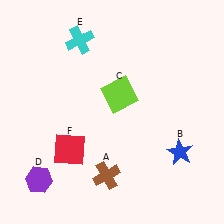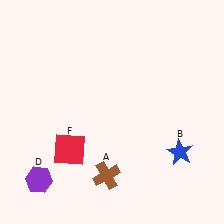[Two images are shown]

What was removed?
The lime square (C), the cyan cross (E) were removed in Image 2.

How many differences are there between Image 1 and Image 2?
There are 2 differences between the two images.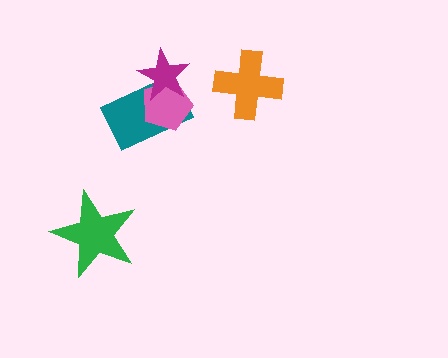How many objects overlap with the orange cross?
0 objects overlap with the orange cross.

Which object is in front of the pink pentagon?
The magenta star is in front of the pink pentagon.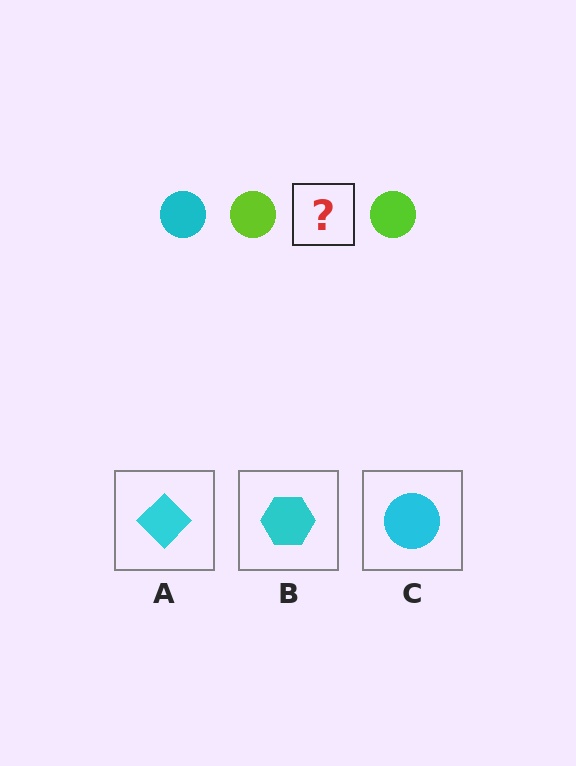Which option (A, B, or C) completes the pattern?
C.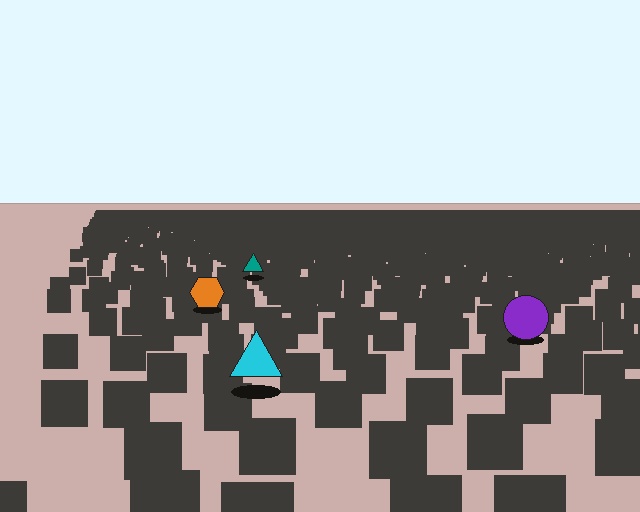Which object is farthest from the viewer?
The teal triangle is farthest from the viewer. It appears smaller and the ground texture around it is denser.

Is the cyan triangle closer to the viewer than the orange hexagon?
Yes. The cyan triangle is closer — you can tell from the texture gradient: the ground texture is coarser near it.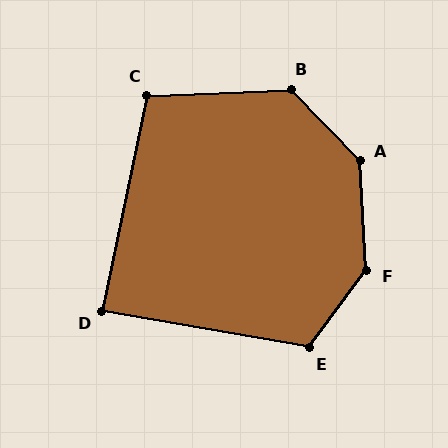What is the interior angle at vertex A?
Approximately 139 degrees (obtuse).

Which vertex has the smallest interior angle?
D, at approximately 88 degrees.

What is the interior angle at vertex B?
Approximately 132 degrees (obtuse).